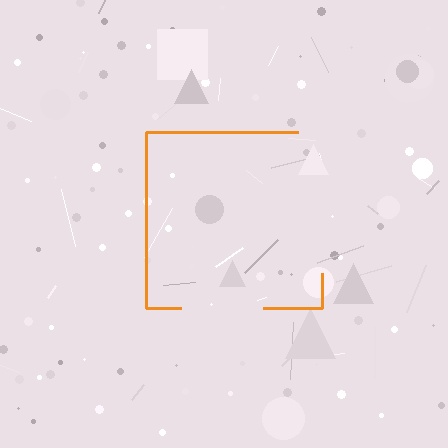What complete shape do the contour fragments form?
The contour fragments form a square.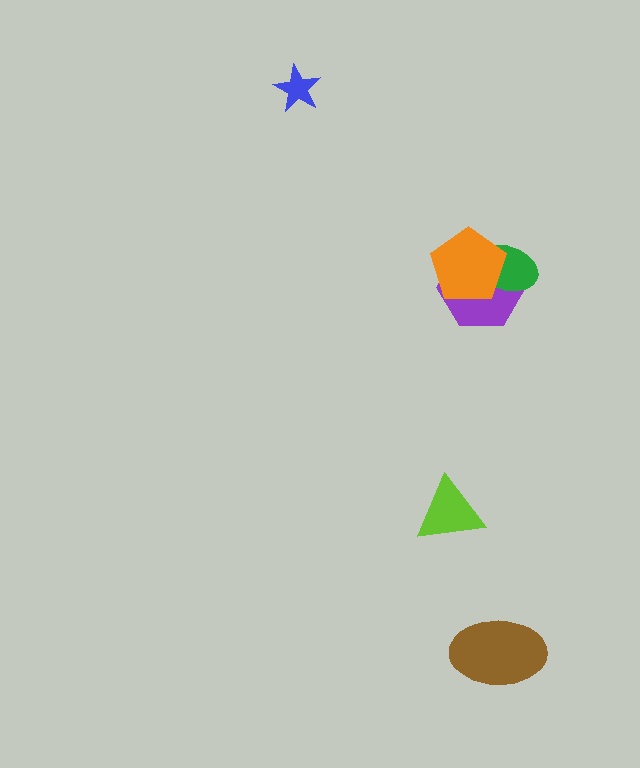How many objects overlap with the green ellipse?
2 objects overlap with the green ellipse.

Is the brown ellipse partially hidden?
No, no other shape covers it.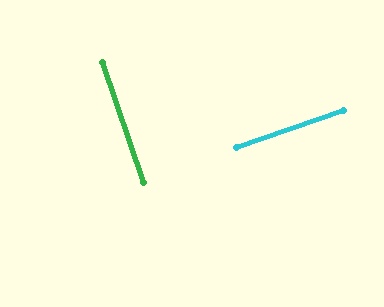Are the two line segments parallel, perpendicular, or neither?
Perpendicular — they meet at approximately 90°.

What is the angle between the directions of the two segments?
Approximately 90 degrees.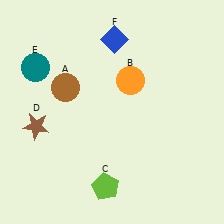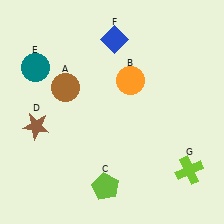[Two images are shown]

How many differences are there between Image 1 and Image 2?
There is 1 difference between the two images.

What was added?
A lime cross (G) was added in Image 2.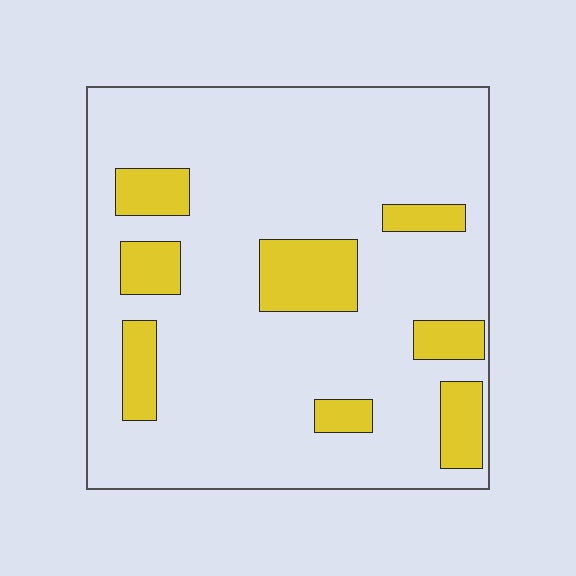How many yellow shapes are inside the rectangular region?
8.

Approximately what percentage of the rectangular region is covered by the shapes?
Approximately 20%.